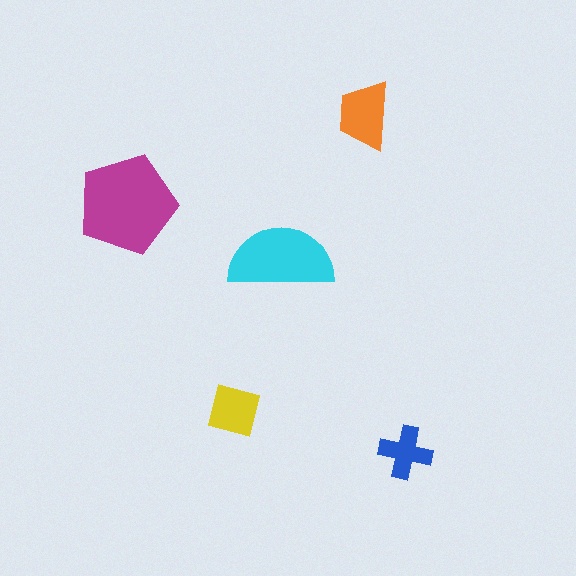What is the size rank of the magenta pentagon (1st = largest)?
1st.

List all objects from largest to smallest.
The magenta pentagon, the cyan semicircle, the orange trapezoid, the yellow square, the blue cross.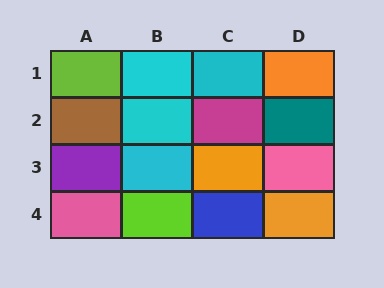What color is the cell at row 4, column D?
Orange.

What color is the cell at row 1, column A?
Lime.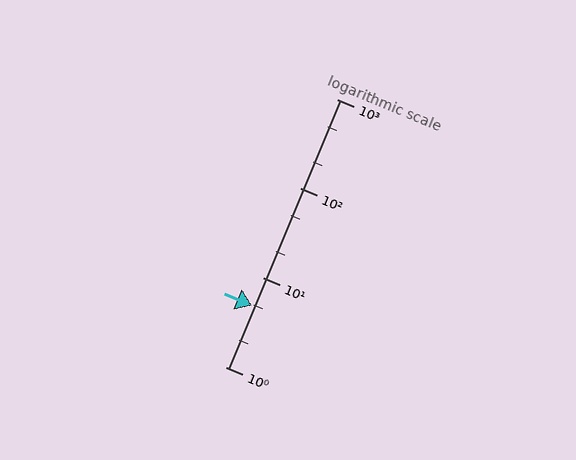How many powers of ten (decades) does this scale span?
The scale spans 3 decades, from 1 to 1000.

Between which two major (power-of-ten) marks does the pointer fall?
The pointer is between 1 and 10.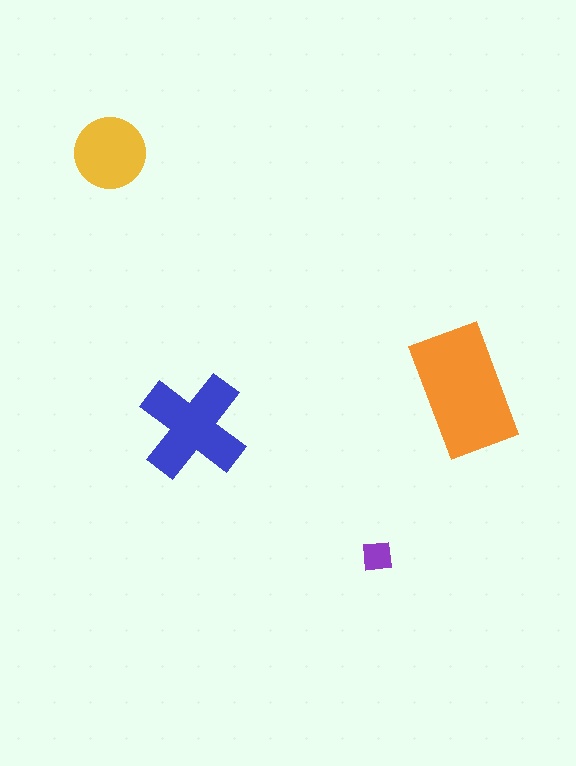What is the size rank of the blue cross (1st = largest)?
2nd.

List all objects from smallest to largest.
The purple square, the yellow circle, the blue cross, the orange rectangle.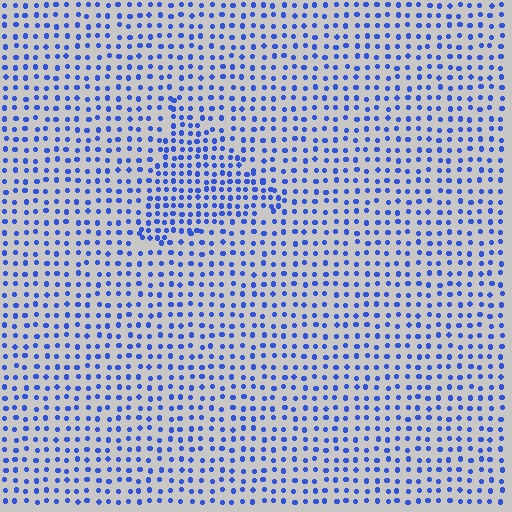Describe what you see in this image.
The image contains small blue elements arranged at two different densities. A triangle-shaped region is visible where the elements are more densely packed than the surrounding area.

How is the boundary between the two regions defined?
The boundary is defined by a change in element density (approximately 1.6x ratio). All elements are the same color, size, and shape.